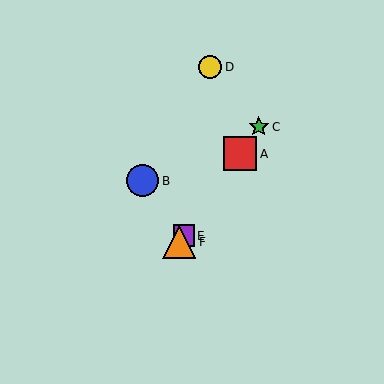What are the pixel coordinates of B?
Object B is at (143, 181).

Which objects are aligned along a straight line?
Objects A, C, E, F are aligned along a straight line.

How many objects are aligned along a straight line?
4 objects (A, C, E, F) are aligned along a straight line.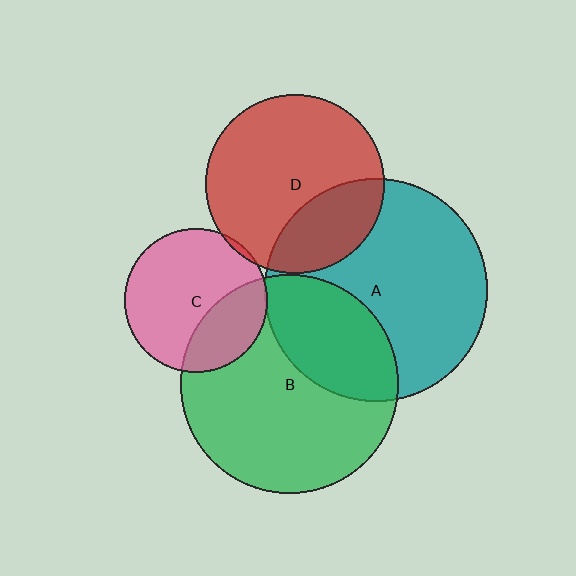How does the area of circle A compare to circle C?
Approximately 2.4 times.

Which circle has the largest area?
Circle A (teal).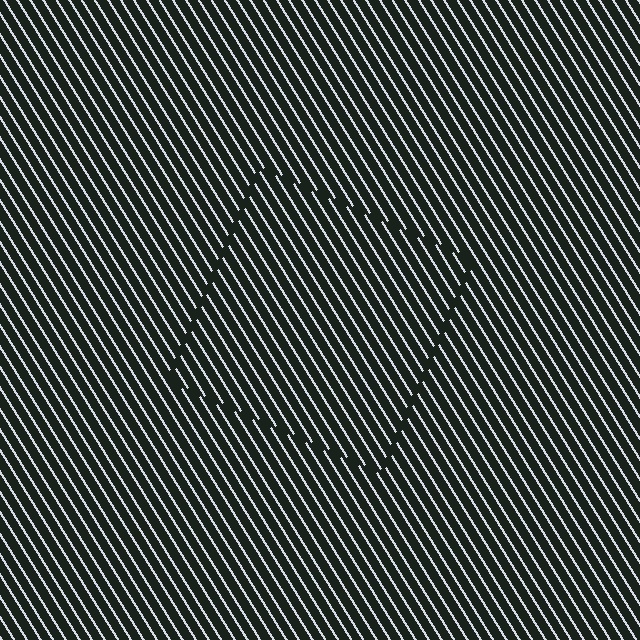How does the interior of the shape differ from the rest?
The interior of the shape contains the same grating, shifted by half a period — the contour is defined by the phase discontinuity where line-ends from the inner and outer gratings abut.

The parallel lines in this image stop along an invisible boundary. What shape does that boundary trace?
An illusory square. The interior of the shape contains the same grating, shifted by half a period — the contour is defined by the phase discontinuity where line-ends from the inner and outer gratings abut.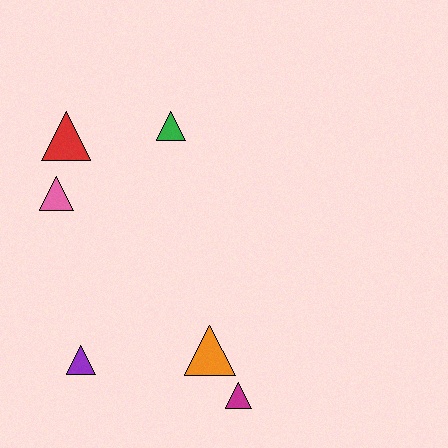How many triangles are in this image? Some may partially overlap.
There are 6 triangles.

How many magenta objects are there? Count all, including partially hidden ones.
There is 1 magenta object.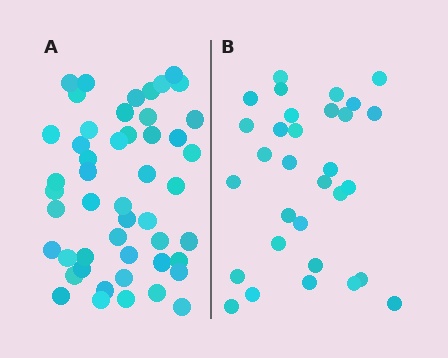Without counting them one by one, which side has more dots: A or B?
Region A (the left region) has more dots.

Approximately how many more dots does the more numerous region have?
Region A has approximately 20 more dots than region B.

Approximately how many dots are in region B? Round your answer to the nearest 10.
About 30 dots. (The exact count is 31, which rounds to 30.)